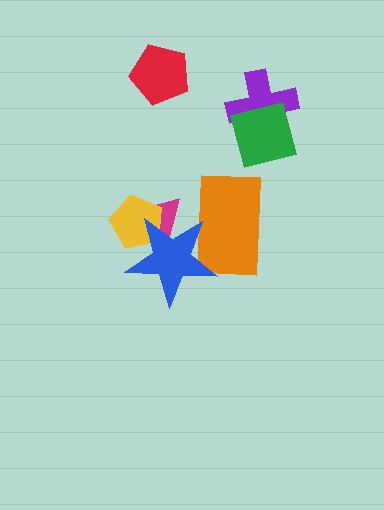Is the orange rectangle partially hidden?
Yes, it is partially covered by another shape.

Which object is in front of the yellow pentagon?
The blue star is in front of the yellow pentagon.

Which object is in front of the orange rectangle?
The blue star is in front of the orange rectangle.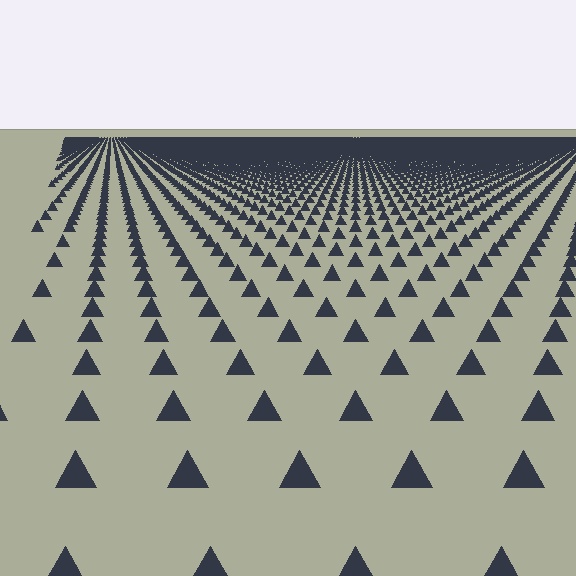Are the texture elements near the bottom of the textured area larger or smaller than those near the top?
Larger. Near the bottom, elements are closer to the viewer and appear at a bigger on-screen size.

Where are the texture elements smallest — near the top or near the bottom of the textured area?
Near the top.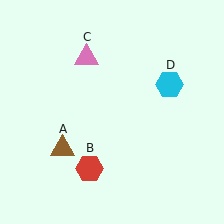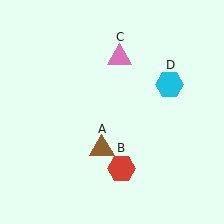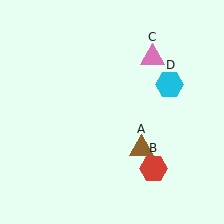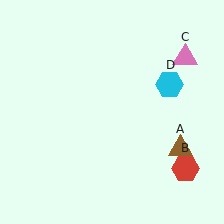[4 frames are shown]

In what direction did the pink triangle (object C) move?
The pink triangle (object C) moved right.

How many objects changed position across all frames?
3 objects changed position: brown triangle (object A), red hexagon (object B), pink triangle (object C).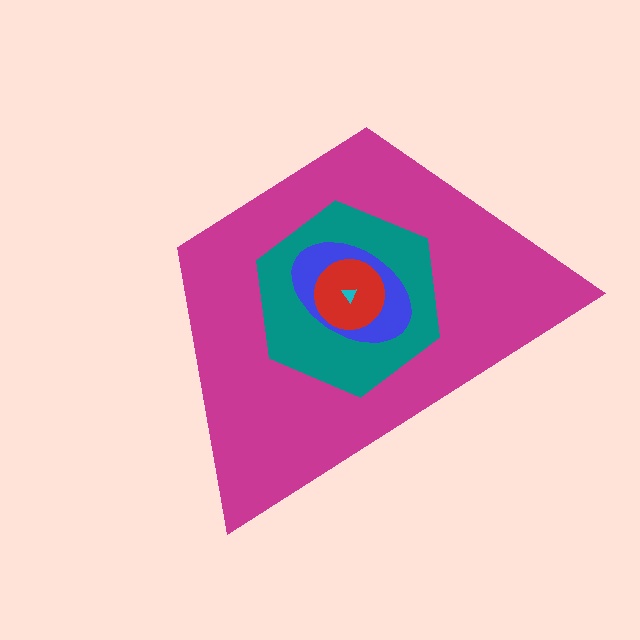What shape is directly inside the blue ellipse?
The red circle.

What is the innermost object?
The cyan triangle.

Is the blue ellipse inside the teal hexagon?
Yes.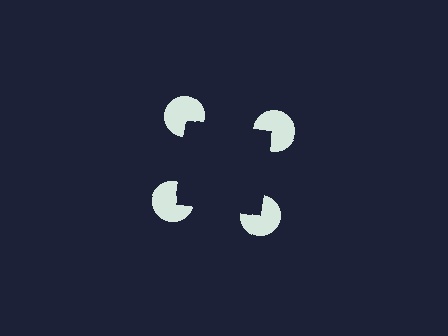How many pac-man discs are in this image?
There are 4 — one at each vertex of the illusory square.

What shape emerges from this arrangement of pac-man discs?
An illusory square — its edges are inferred from the aligned wedge cuts in the pac-man discs, not physically drawn.